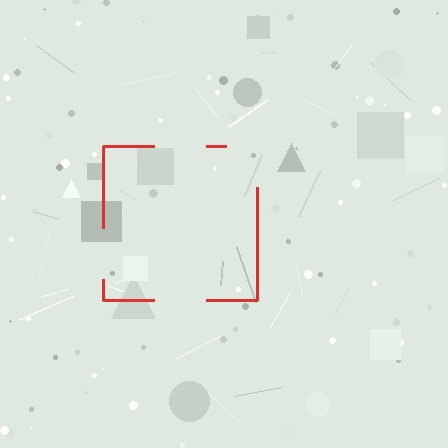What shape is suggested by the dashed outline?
The dashed outline suggests a square.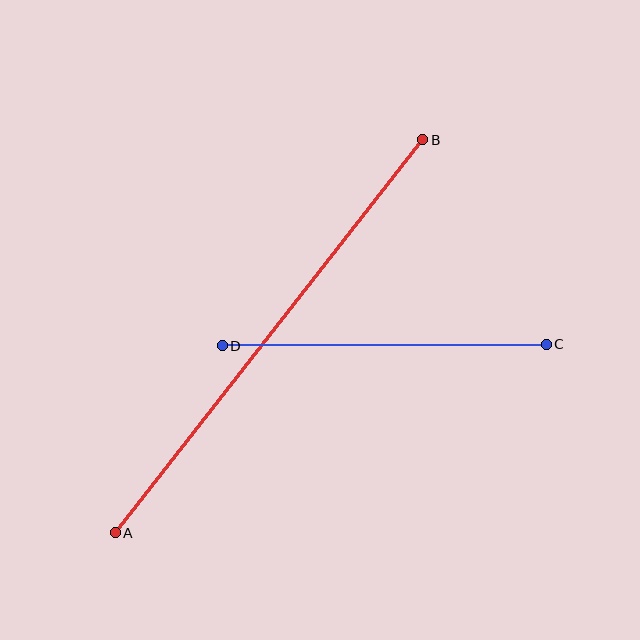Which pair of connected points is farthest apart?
Points A and B are farthest apart.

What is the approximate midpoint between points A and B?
The midpoint is at approximately (269, 336) pixels.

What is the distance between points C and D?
The distance is approximately 324 pixels.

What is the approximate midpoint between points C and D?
The midpoint is at approximately (384, 345) pixels.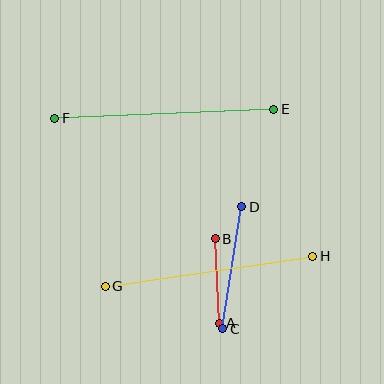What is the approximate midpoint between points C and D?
The midpoint is at approximately (232, 268) pixels.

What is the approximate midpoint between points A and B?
The midpoint is at approximately (217, 281) pixels.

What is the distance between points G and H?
The distance is approximately 210 pixels.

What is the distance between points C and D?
The distance is approximately 123 pixels.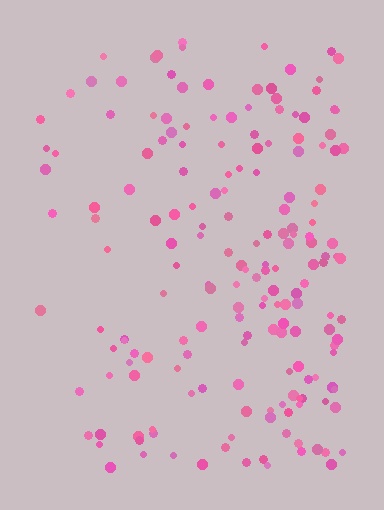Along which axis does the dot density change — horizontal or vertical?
Horizontal.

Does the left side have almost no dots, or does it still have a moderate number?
Still a moderate number, just noticeably fewer than the right.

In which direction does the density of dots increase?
From left to right, with the right side densest.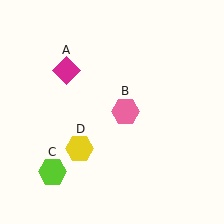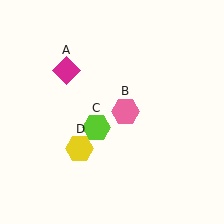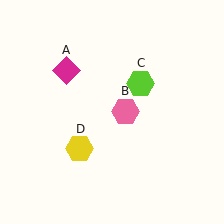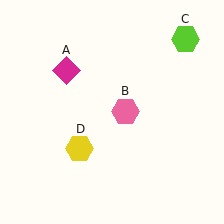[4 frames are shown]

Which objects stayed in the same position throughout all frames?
Magenta diamond (object A) and pink hexagon (object B) and yellow hexagon (object D) remained stationary.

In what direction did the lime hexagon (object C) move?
The lime hexagon (object C) moved up and to the right.